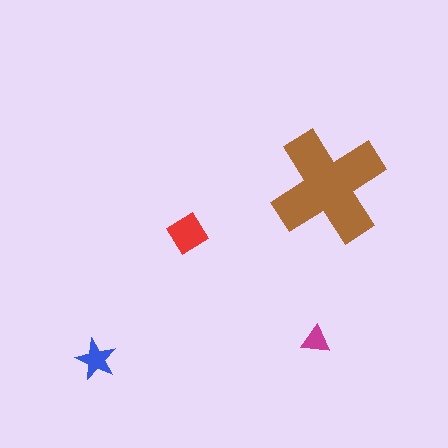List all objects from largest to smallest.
The brown cross, the red diamond, the blue star, the magenta triangle.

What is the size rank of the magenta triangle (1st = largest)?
4th.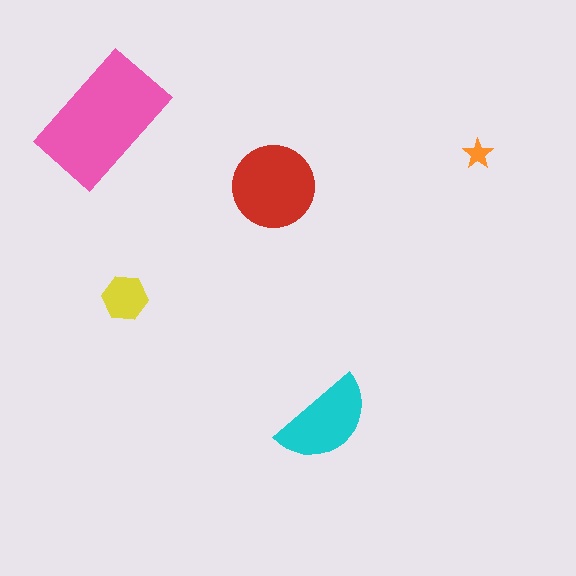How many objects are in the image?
There are 5 objects in the image.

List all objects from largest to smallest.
The pink rectangle, the red circle, the cyan semicircle, the yellow hexagon, the orange star.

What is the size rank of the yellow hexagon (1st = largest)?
4th.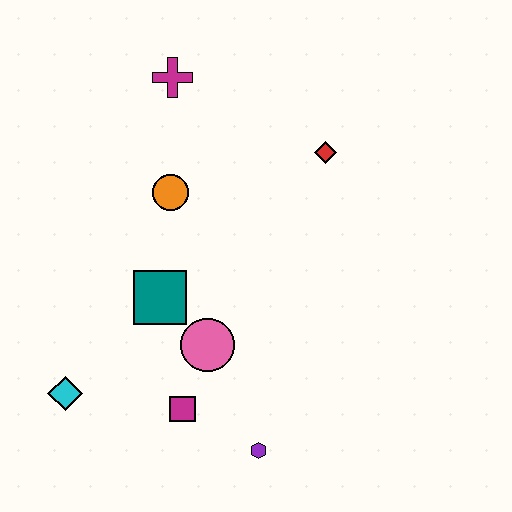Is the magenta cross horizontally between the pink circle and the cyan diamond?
Yes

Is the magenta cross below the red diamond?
No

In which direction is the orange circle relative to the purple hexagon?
The orange circle is above the purple hexagon.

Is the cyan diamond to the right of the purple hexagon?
No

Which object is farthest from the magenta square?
The magenta cross is farthest from the magenta square.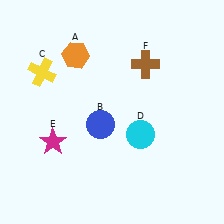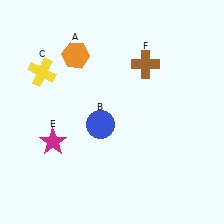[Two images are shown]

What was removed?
The cyan circle (D) was removed in Image 2.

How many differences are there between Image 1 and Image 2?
There is 1 difference between the two images.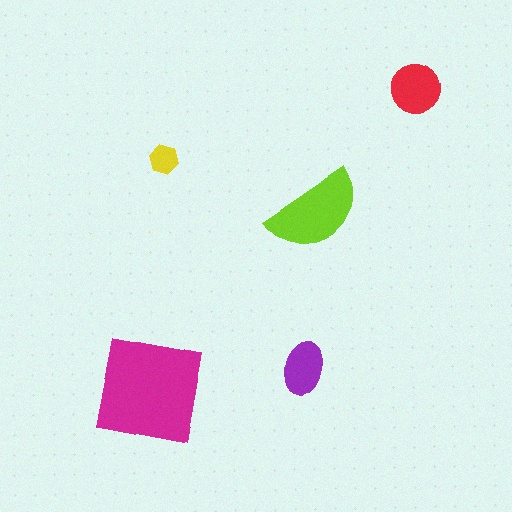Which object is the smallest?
The yellow hexagon.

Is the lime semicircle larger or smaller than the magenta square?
Smaller.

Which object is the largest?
The magenta square.